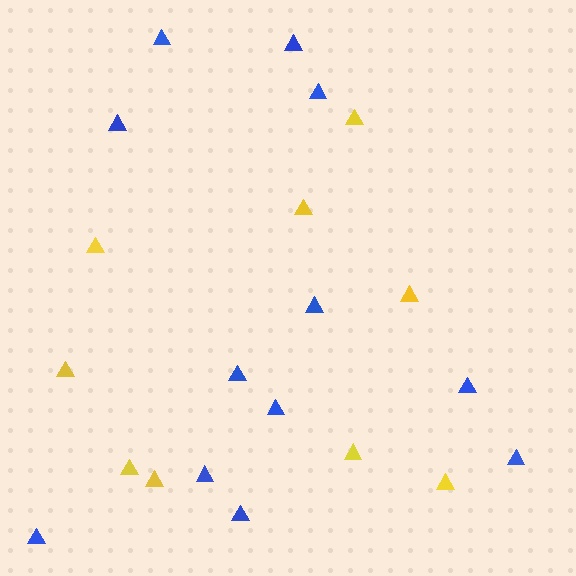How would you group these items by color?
There are 2 groups: one group of blue triangles (12) and one group of yellow triangles (9).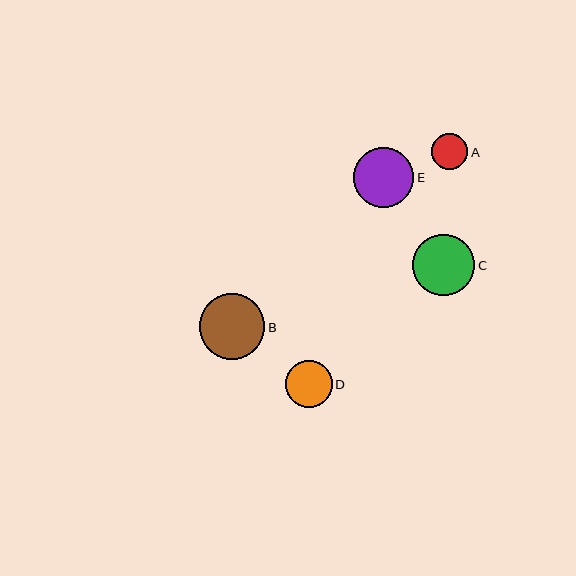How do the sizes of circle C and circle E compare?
Circle C and circle E are approximately the same size.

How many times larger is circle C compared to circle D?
Circle C is approximately 1.3 times the size of circle D.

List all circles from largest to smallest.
From largest to smallest: B, C, E, D, A.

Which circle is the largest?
Circle B is the largest with a size of approximately 65 pixels.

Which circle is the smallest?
Circle A is the smallest with a size of approximately 36 pixels.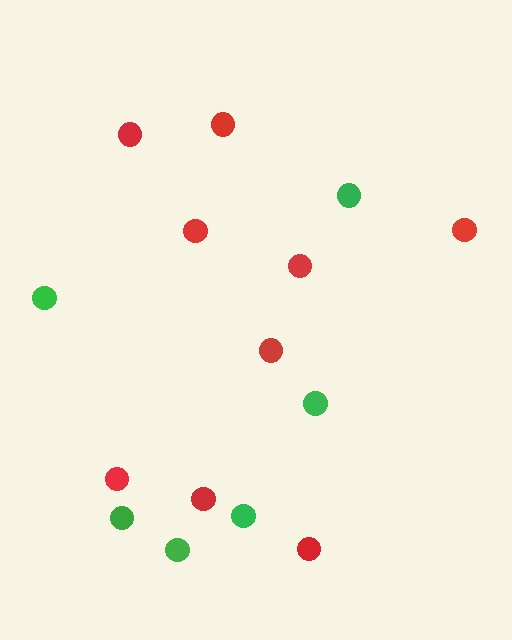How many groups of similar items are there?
There are 2 groups: one group of green circles (6) and one group of red circles (9).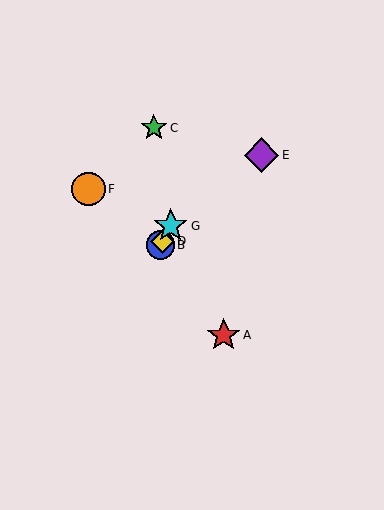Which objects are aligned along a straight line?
Objects B, D, G are aligned along a straight line.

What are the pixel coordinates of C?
Object C is at (154, 128).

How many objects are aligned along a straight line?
3 objects (B, D, G) are aligned along a straight line.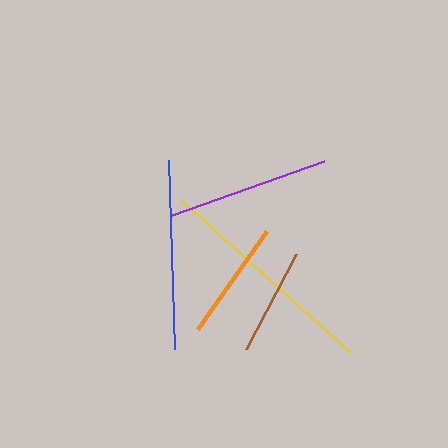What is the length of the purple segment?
The purple segment is approximately 162 pixels long.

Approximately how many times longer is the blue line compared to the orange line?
The blue line is approximately 1.6 times the length of the orange line.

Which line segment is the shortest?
The brown line is the shortest at approximately 108 pixels.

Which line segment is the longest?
The yellow line is the longest at approximately 227 pixels.